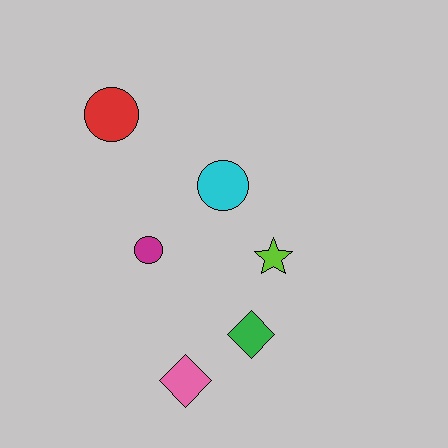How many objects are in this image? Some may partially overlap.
There are 6 objects.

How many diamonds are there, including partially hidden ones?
There are 2 diamonds.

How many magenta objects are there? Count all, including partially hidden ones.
There is 1 magenta object.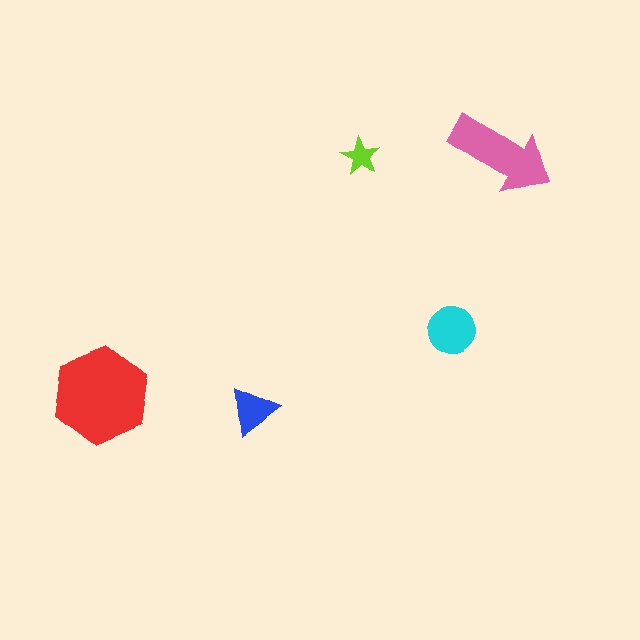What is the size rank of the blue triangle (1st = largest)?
4th.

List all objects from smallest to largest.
The lime star, the blue triangle, the cyan circle, the pink arrow, the red hexagon.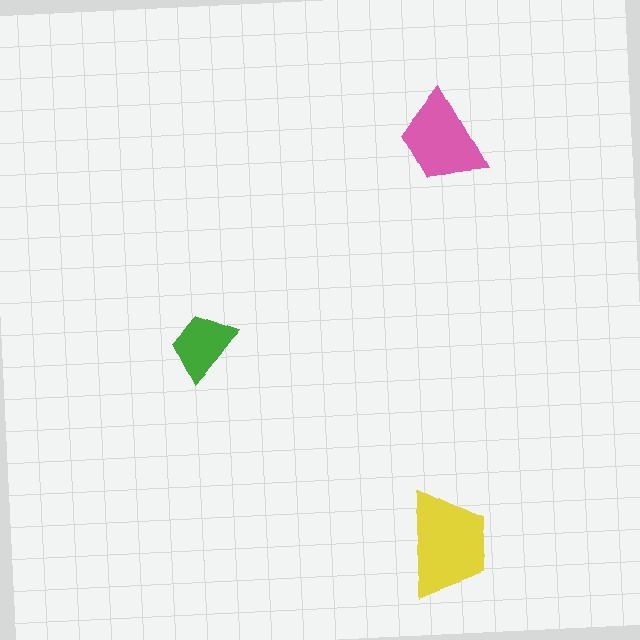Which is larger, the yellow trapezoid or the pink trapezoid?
The yellow one.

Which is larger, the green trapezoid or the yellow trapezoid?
The yellow one.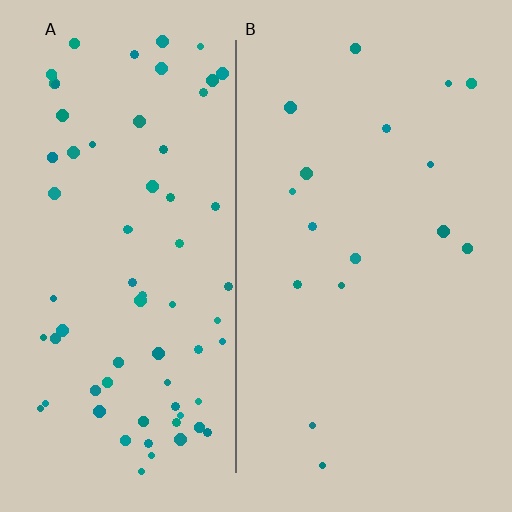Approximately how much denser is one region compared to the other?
Approximately 4.3× — region A over region B.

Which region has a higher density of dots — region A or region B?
A (the left).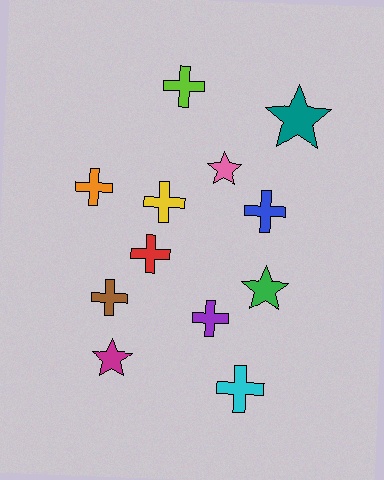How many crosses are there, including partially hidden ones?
There are 8 crosses.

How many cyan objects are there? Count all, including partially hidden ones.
There is 1 cyan object.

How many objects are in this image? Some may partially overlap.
There are 12 objects.